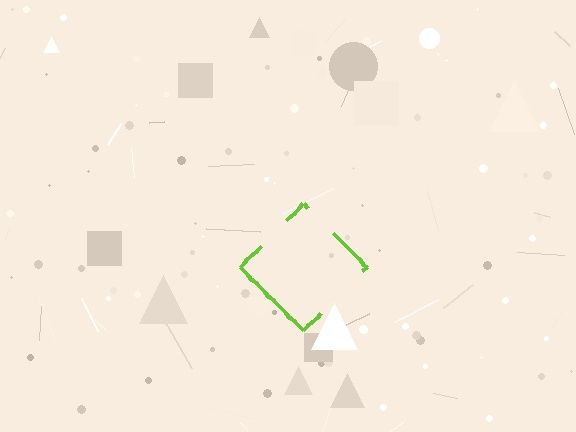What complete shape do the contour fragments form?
The contour fragments form a diamond.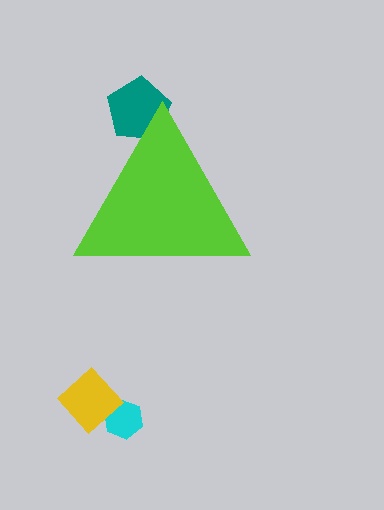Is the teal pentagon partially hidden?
Yes, the teal pentagon is partially hidden behind the lime triangle.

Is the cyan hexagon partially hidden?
No, the cyan hexagon is fully visible.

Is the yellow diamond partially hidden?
No, the yellow diamond is fully visible.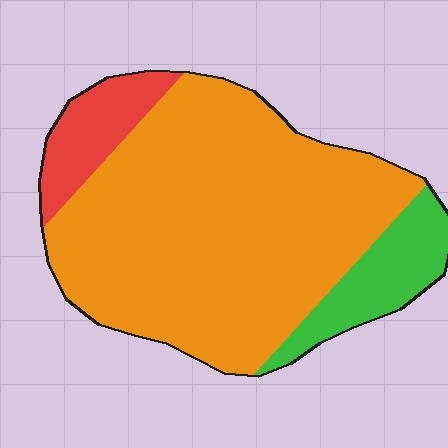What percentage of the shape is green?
Green covers roughly 15% of the shape.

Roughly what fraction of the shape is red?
Red covers about 10% of the shape.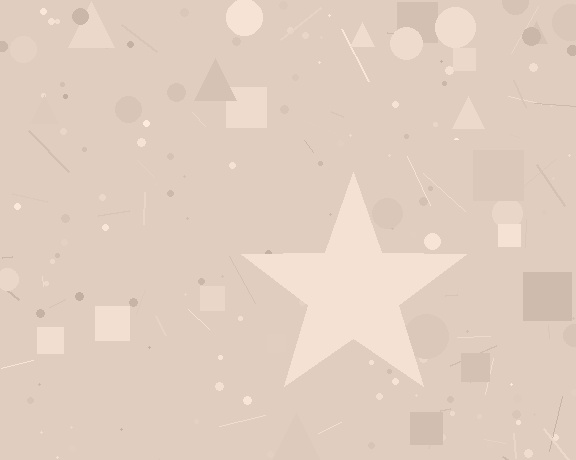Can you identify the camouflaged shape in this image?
The camouflaged shape is a star.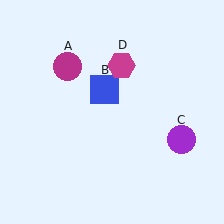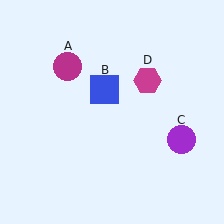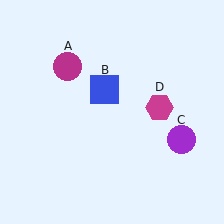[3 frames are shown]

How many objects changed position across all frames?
1 object changed position: magenta hexagon (object D).